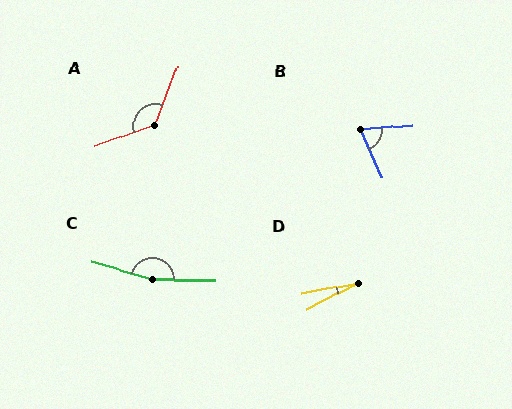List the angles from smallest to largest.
D (17°), B (71°), A (131°), C (163°).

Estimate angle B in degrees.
Approximately 71 degrees.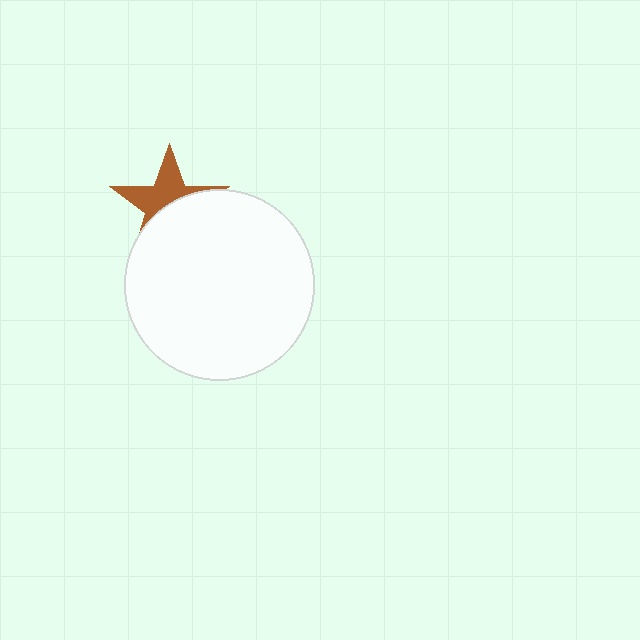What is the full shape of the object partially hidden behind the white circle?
The partially hidden object is a brown star.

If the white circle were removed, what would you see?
You would see the complete brown star.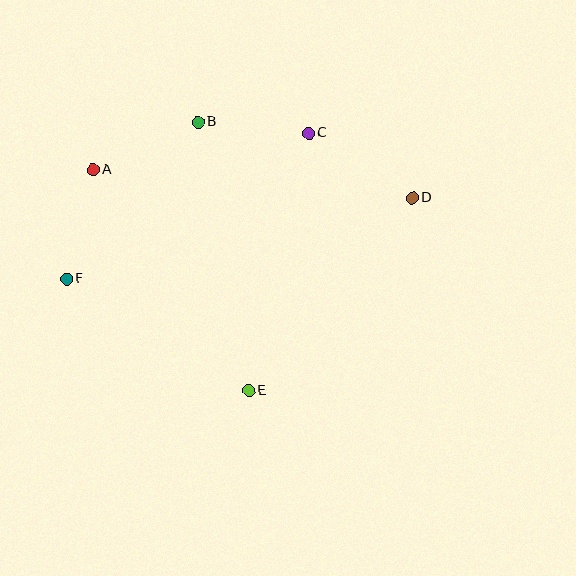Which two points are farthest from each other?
Points D and F are farthest from each other.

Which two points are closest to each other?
Points B and C are closest to each other.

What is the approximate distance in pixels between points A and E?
The distance between A and E is approximately 270 pixels.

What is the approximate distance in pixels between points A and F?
The distance between A and F is approximately 112 pixels.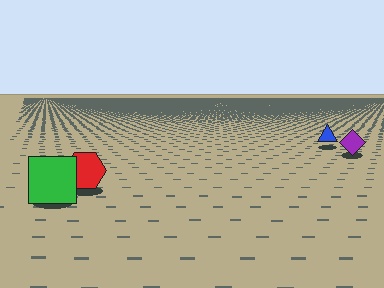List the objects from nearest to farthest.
From nearest to farthest: the green square, the red hexagon, the purple diamond, the blue triangle.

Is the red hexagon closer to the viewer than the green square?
No. The green square is closer — you can tell from the texture gradient: the ground texture is coarser near it.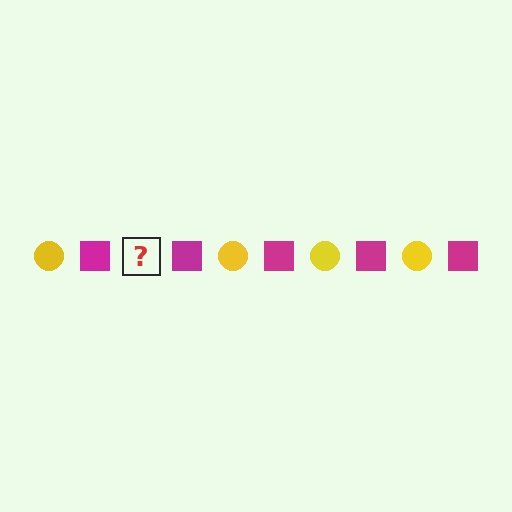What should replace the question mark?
The question mark should be replaced with a yellow circle.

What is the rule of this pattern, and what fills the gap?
The rule is that the pattern alternates between yellow circle and magenta square. The gap should be filled with a yellow circle.